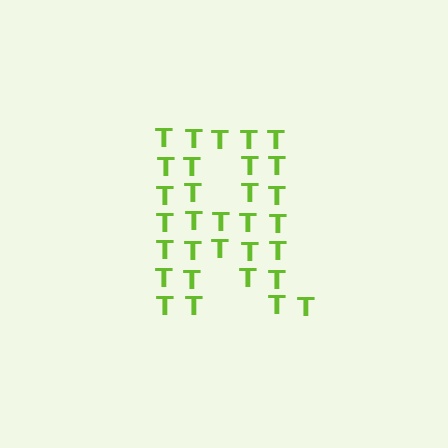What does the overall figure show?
The overall figure shows the letter R.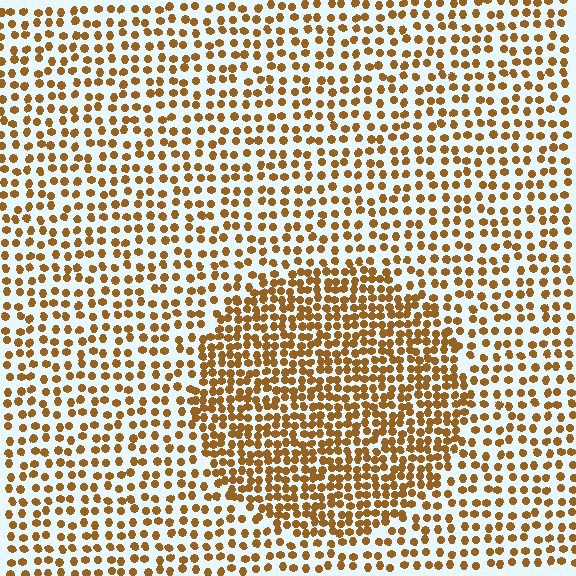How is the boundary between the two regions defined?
The boundary is defined by a change in element density (approximately 1.9x ratio). All elements are the same color, size, and shape.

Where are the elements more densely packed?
The elements are more densely packed inside the circle boundary.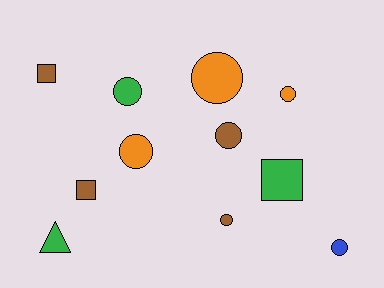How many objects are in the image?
There are 11 objects.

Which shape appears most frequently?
Circle, with 7 objects.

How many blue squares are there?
There are no blue squares.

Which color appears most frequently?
Brown, with 4 objects.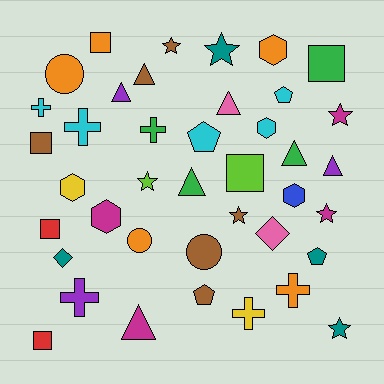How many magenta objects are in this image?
There are 4 magenta objects.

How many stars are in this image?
There are 7 stars.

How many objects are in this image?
There are 40 objects.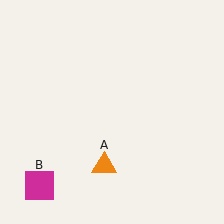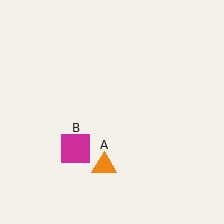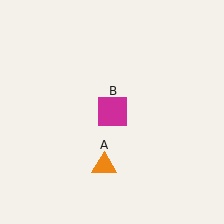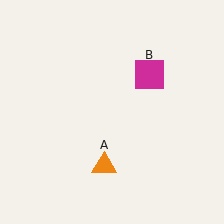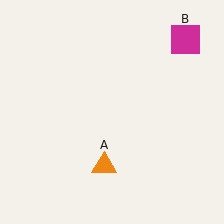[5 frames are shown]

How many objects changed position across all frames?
1 object changed position: magenta square (object B).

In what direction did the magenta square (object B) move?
The magenta square (object B) moved up and to the right.